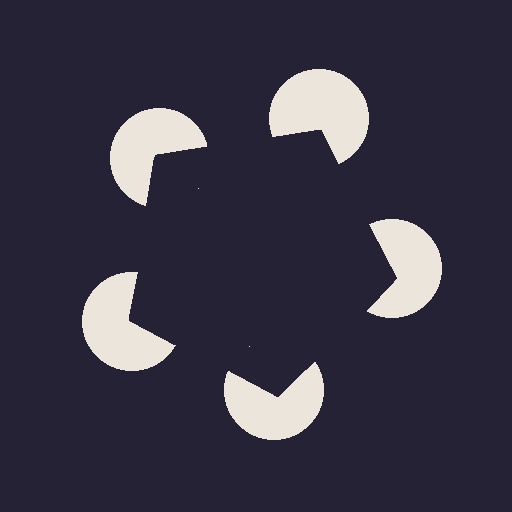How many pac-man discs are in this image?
There are 5 — one at each vertex of the illusory pentagon.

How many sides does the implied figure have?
5 sides.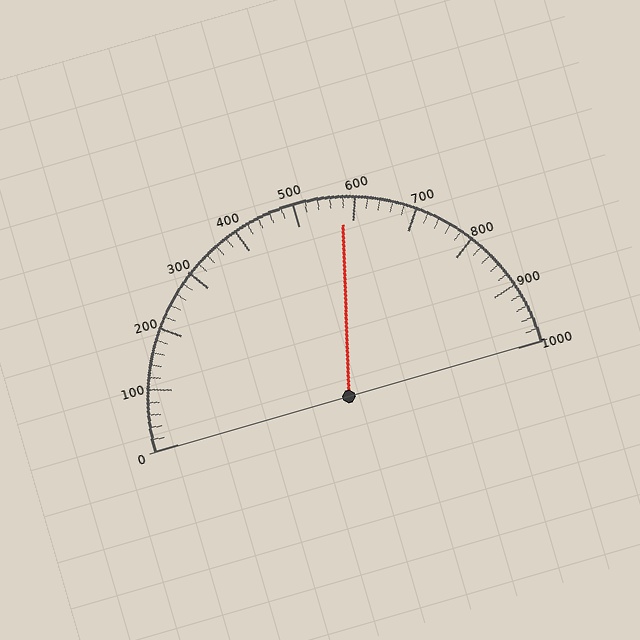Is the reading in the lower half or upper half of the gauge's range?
The reading is in the upper half of the range (0 to 1000).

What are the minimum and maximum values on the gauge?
The gauge ranges from 0 to 1000.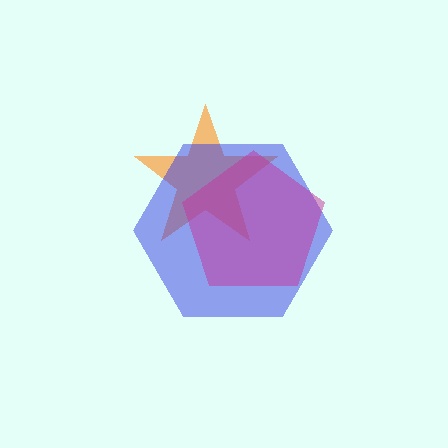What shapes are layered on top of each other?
The layered shapes are: an orange star, a blue hexagon, a magenta pentagon.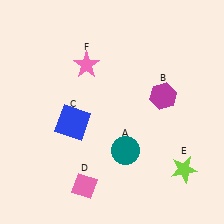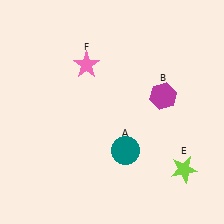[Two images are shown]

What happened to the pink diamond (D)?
The pink diamond (D) was removed in Image 2. It was in the bottom-left area of Image 1.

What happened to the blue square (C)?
The blue square (C) was removed in Image 2. It was in the bottom-left area of Image 1.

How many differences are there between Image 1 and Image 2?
There are 2 differences between the two images.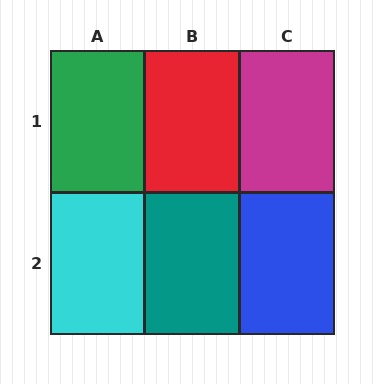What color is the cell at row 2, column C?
Blue.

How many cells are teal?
1 cell is teal.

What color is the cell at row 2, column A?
Cyan.